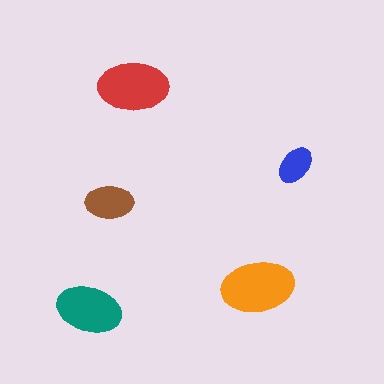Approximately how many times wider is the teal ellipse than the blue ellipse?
About 1.5 times wider.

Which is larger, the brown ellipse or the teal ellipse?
The teal one.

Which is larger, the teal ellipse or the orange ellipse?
The orange one.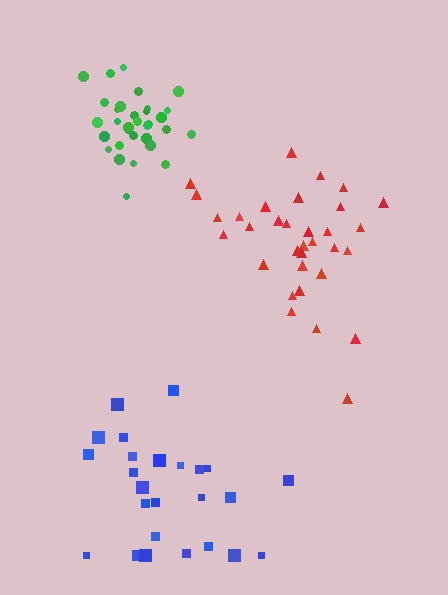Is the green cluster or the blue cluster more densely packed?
Green.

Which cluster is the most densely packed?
Green.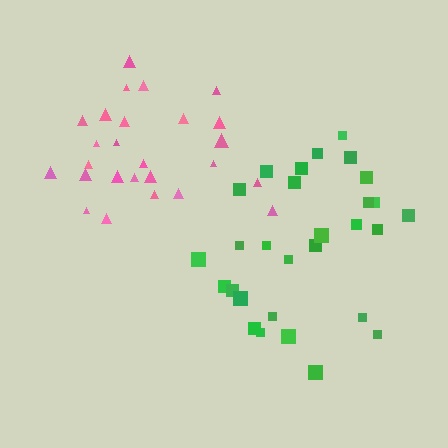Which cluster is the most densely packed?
Green.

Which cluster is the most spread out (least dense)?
Pink.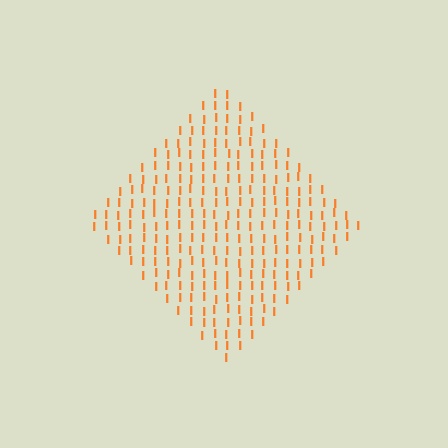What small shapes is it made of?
It is made of small letter I's.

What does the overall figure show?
The overall figure shows a diamond.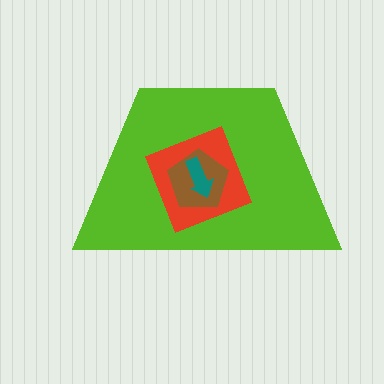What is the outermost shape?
The lime trapezoid.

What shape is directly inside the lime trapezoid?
The red square.